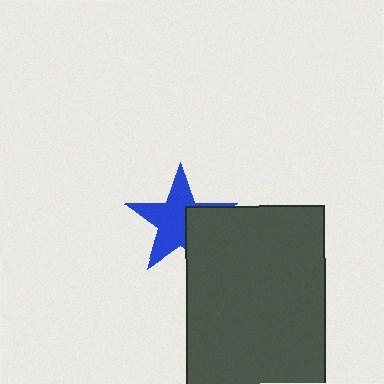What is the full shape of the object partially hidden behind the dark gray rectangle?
The partially hidden object is a blue star.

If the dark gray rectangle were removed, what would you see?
You would see the complete blue star.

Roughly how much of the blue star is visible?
About half of it is visible (roughly 65%).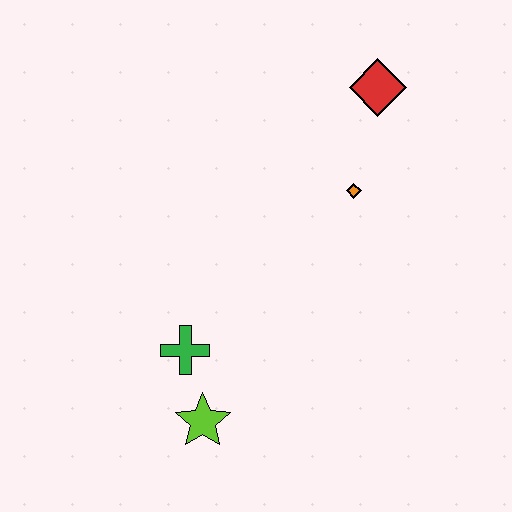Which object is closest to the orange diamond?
The red diamond is closest to the orange diamond.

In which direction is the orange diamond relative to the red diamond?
The orange diamond is below the red diamond.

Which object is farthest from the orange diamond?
The lime star is farthest from the orange diamond.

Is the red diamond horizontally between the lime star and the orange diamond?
No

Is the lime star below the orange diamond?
Yes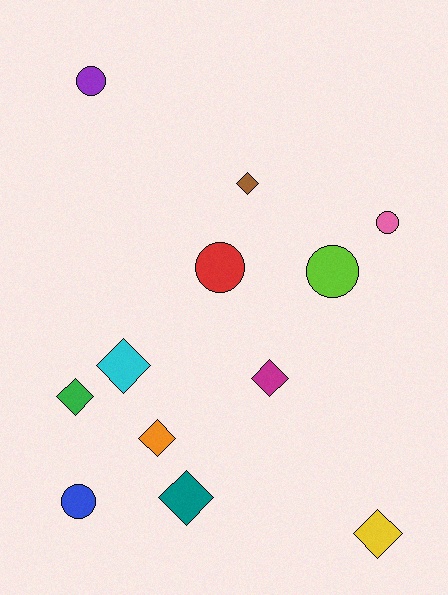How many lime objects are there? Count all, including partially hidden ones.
There is 1 lime object.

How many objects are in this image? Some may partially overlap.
There are 12 objects.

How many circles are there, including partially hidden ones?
There are 5 circles.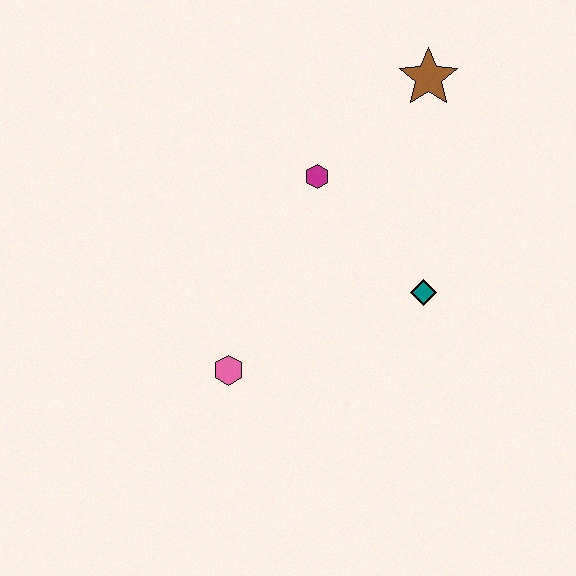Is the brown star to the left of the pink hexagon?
No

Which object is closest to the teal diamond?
The magenta hexagon is closest to the teal diamond.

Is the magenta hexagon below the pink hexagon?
No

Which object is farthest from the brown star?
The pink hexagon is farthest from the brown star.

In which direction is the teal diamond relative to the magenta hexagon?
The teal diamond is below the magenta hexagon.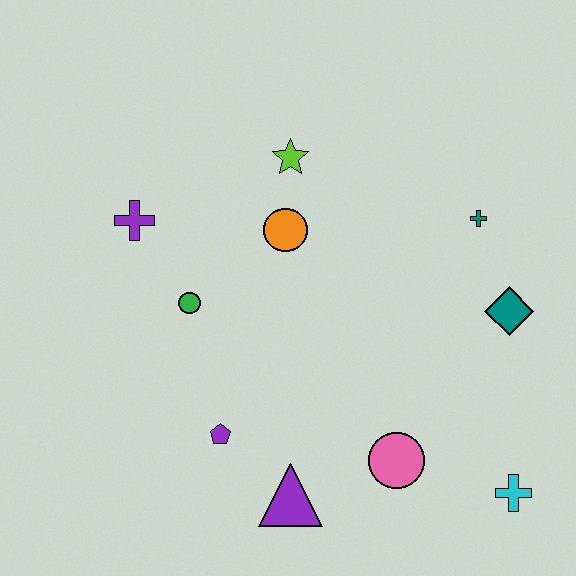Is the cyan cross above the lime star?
No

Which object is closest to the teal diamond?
The teal cross is closest to the teal diamond.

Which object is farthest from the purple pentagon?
The teal cross is farthest from the purple pentagon.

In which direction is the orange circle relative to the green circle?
The orange circle is to the right of the green circle.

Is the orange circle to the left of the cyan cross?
Yes